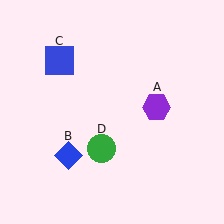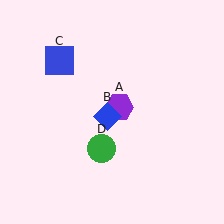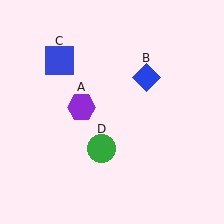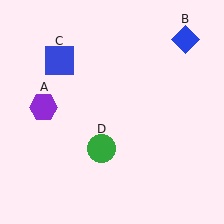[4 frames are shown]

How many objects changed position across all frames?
2 objects changed position: purple hexagon (object A), blue diamond (object B).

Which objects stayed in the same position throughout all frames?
Blue square (object C) and green circle (object D) remained stationary.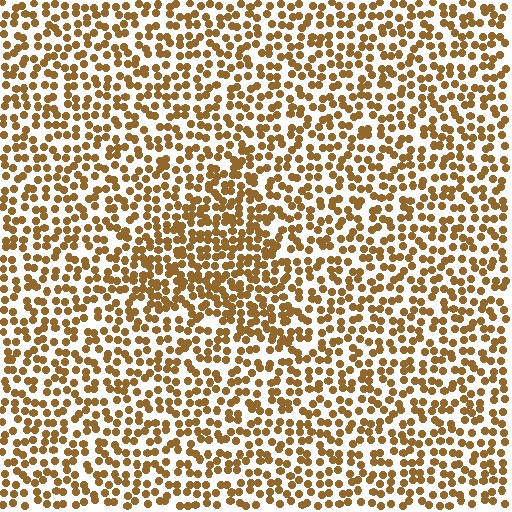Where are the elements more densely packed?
The elements are more densely packed inside the triangle boundary.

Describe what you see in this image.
The image contains small brown elements arranged at two different densities. A triangle-shaped region is visible where the elements are more densely packed than the surrounding area.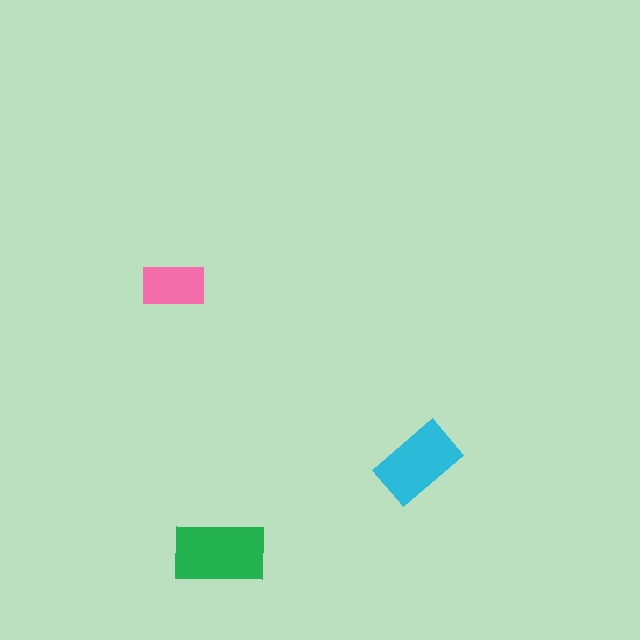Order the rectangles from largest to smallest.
the green one, the cyan one, the pink one.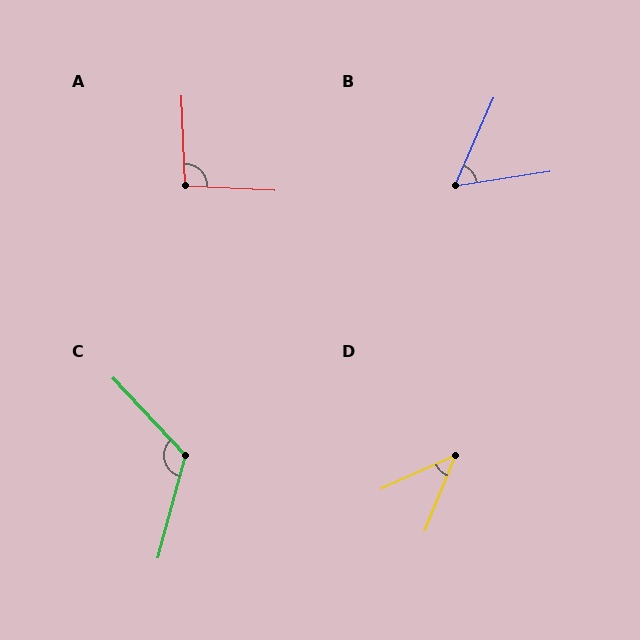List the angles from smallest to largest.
D (44°), B (58°), A (96°), C (122°).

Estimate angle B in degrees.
Approximately 58 degrees.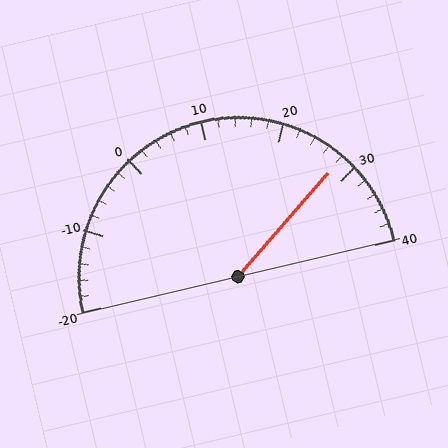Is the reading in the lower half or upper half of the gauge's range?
The reading is in the upper half of the range (-20 to 40).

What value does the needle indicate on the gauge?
The needle indicates approximately 28.